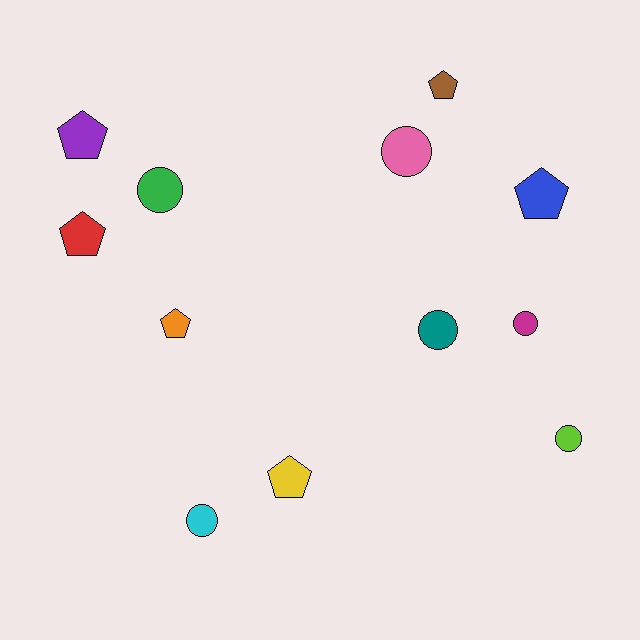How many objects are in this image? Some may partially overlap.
There are 12 objects.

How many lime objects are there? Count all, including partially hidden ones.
There is 1 lime object.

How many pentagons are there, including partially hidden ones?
There are 6 pentagons.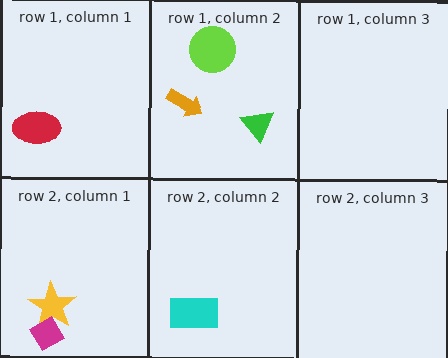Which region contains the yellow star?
The row 2, column 1 region.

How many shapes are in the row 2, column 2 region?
1.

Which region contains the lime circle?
The row 1, column 2 region.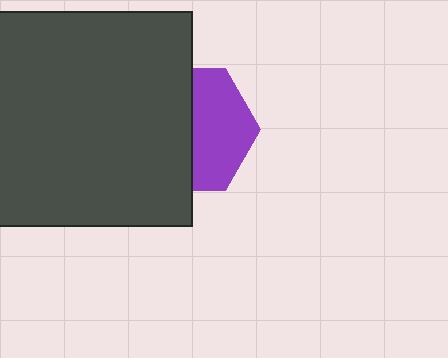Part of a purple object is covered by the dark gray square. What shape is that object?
It is a hexagon.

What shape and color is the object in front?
The object in front is a dark gray square.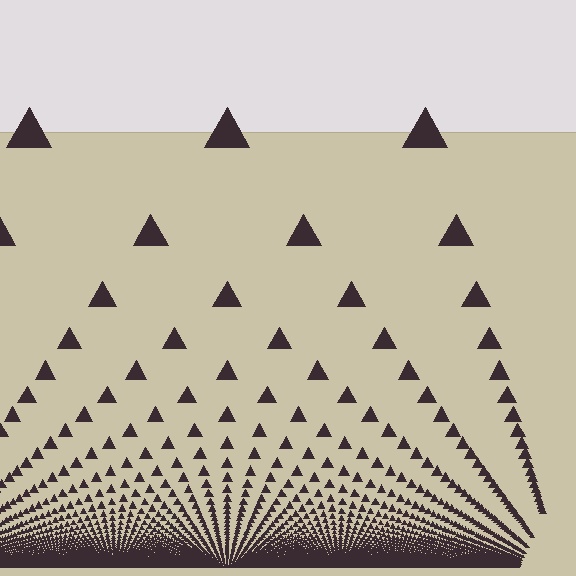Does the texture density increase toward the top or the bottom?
Density increases toward the bottom.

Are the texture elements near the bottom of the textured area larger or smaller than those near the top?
Smaller. The gradient is inverted — elements near the bottom are smaller and denser.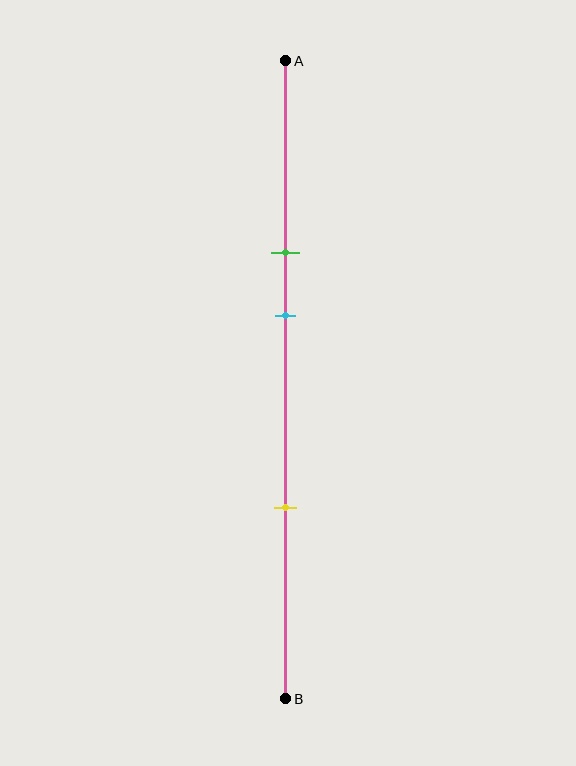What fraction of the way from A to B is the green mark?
The green mark is approximately 30% (0.3) of the way from A to B.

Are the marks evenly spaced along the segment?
No, the marks are not evenly spaced.